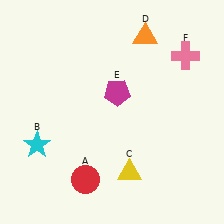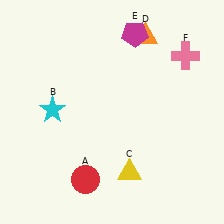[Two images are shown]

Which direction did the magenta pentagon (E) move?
The magenta pentagon (E) moved up.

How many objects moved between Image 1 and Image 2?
2 objects moved between the two images.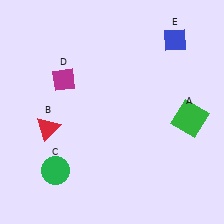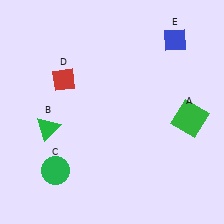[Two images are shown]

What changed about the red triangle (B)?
In Image 1, B is red. In Image 2, it changed to green.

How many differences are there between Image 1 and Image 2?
There are 2 differences between the two images.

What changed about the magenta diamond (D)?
In Image 1, D is magenta. In Image 2, it changed to red.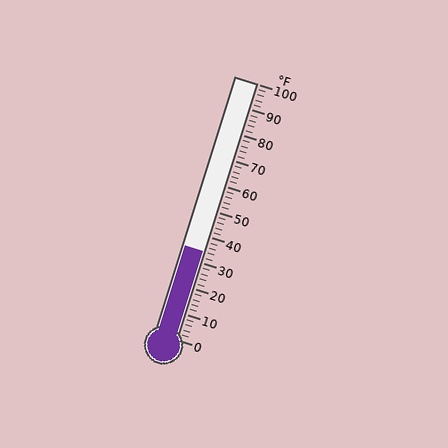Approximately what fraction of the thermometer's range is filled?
The thermometer is filled to approximately 35% of its range.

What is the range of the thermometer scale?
The thermometer scale ranges from 0°F to 100°F.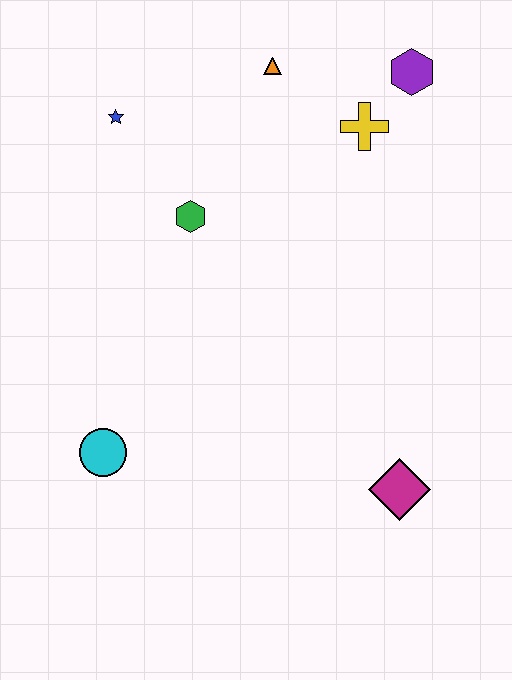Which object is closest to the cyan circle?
The green hexagon is closest to the cyan circle.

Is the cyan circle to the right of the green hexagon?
No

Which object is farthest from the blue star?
The magenta diamond is farthest from the blue star.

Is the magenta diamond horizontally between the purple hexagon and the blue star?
Yes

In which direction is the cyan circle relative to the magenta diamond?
The cyan circle is to the left of the magenta diamond.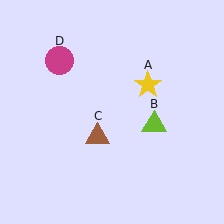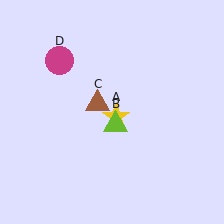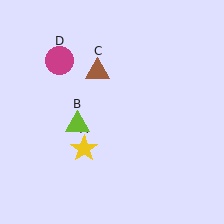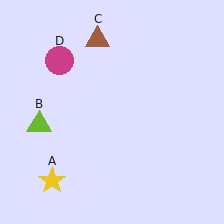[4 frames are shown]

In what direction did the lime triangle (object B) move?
The lime triangle (object B) moved left.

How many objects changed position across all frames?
3 objects changed position: yellow star (object A), lime triangle (object B), brown triangle (object C).